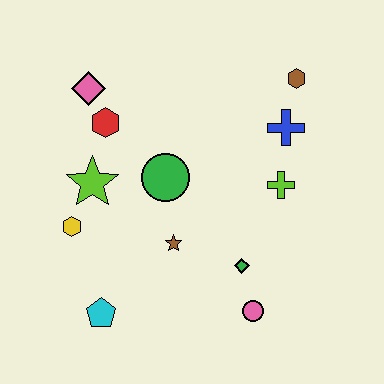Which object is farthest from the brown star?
The brown hexagon is farthest from the brown star.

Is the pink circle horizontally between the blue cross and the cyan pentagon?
Yes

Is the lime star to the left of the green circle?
Yes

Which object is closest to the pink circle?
The green diamond is closest to the pink circle.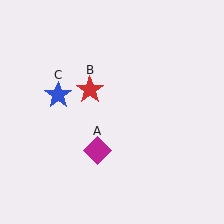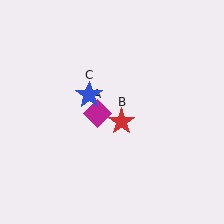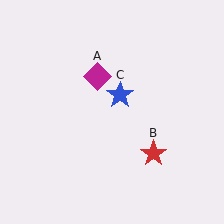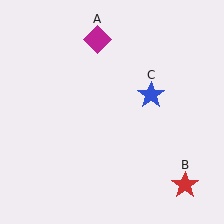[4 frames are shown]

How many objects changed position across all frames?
3 objects changed position: magenta diamond (object A), red star (object B), blue star (object C).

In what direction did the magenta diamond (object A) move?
The magenta diamond (object A) moved up.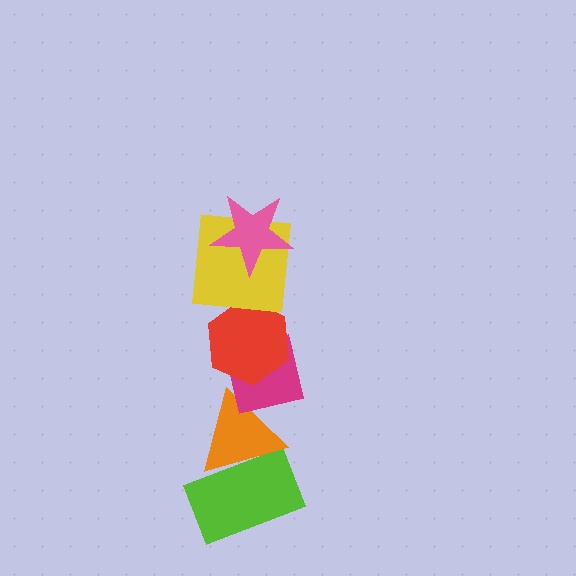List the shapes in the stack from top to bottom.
From top to bottom: the pink star, the yellow square, the red hexagon, the magenta square, the orange triangle, the lime rectangle.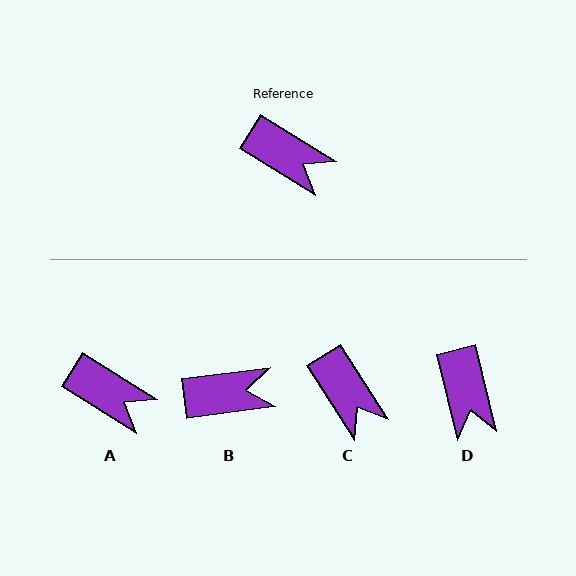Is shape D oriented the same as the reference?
No, it is off by about 45 degrees.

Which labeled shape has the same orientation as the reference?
A.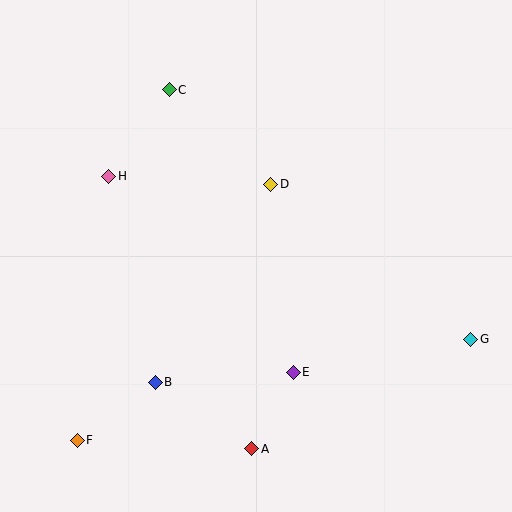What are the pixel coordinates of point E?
Point E is at (293, 372).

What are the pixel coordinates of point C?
Point C is at (169, 90).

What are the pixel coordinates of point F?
Point F is at (77, 440).